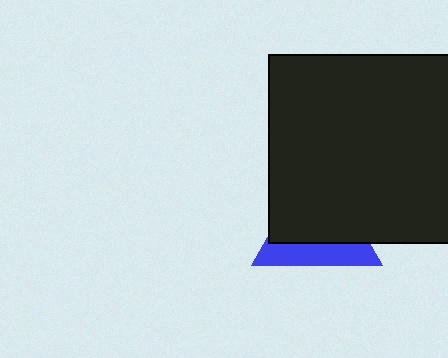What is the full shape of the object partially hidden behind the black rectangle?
The partially hidden object is a blue triangle.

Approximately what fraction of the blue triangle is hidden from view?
Roughly 65% of the blue triangle is hidden behind the black rectangle.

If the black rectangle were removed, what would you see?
You would see the complete blue triangle.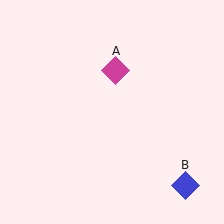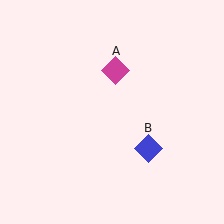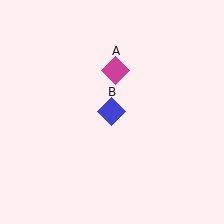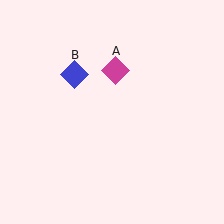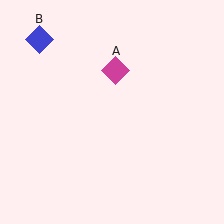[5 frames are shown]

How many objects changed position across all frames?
1 object changed position: blue diamond (object B).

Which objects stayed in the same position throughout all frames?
Magenta diamond (object A) remained stationary.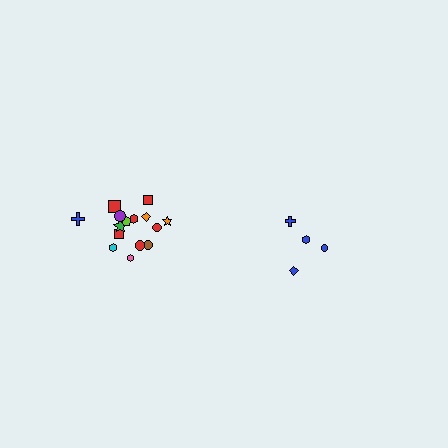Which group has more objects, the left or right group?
The left group.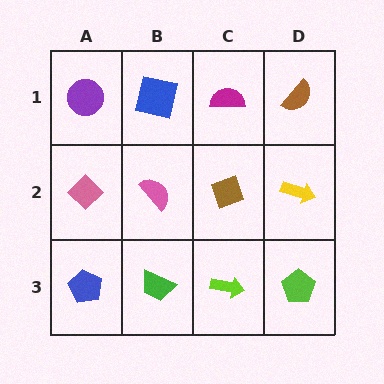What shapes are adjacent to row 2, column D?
A brown semicircle (row 1, column D), a lime pentagon (row 3, column D), a brown diamond (row 2, column C).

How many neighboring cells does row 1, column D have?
2.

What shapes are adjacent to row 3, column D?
A yellow arrow (row 2, column D), a lime arrow (row 3, column C).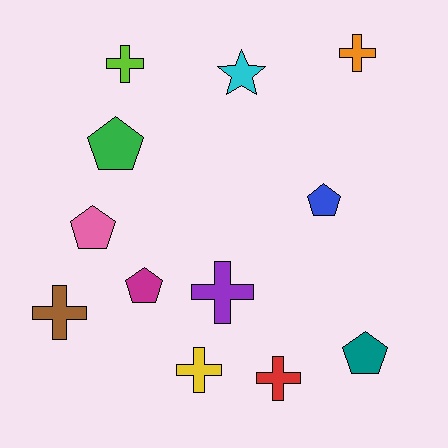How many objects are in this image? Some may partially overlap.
There are 12 objects.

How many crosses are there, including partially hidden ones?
There are 6 crosses.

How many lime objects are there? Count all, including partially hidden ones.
There is 1 lime object.